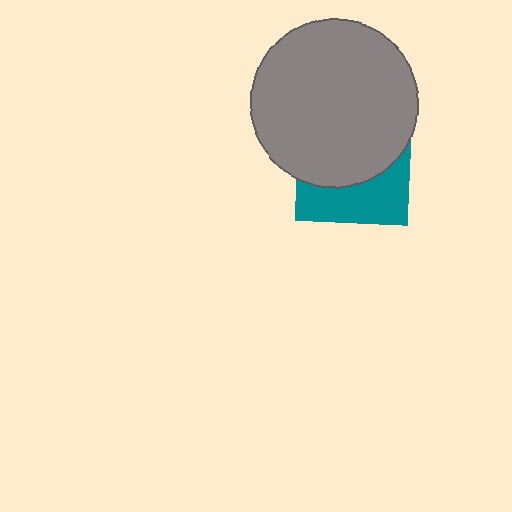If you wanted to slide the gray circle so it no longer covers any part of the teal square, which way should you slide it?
Slide it up — that is the most direct way to separate the two shapes.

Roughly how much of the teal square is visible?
A small part of it is visible (roughly 40%).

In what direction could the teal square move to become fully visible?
The teal square could move down. That would shift it out from behind the gray circle entirely.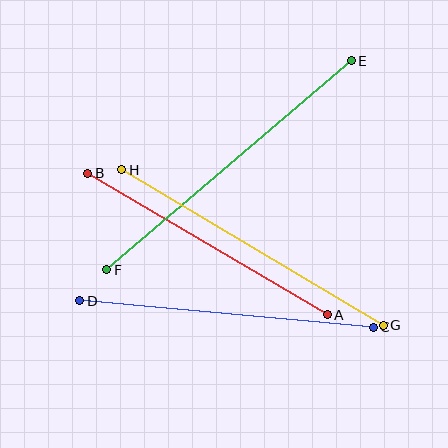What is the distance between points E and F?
The distance is approximately 322 pixels.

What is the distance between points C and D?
The distance is approximately 295 pixels.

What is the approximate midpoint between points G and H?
The midpoint is at approximately (253, 247) pixels.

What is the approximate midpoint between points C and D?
The midpoint is at approximately (226, 314) pixels.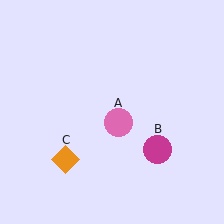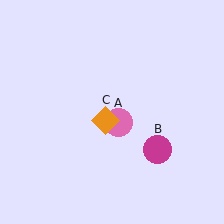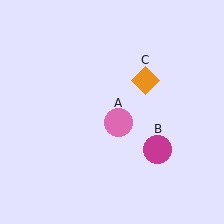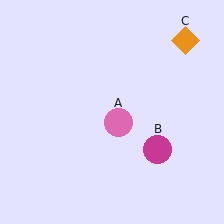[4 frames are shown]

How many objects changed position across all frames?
1 object changed position: orange diamond (object C).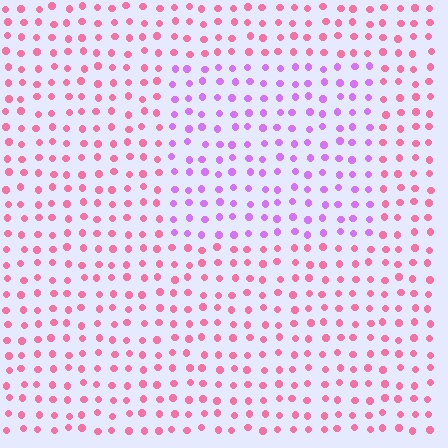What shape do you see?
I see a rectangle.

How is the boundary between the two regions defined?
The boundary is defined purely by a slight shift in hue (about 51 degrees). Spacing, size, and orientation are identical on both sides.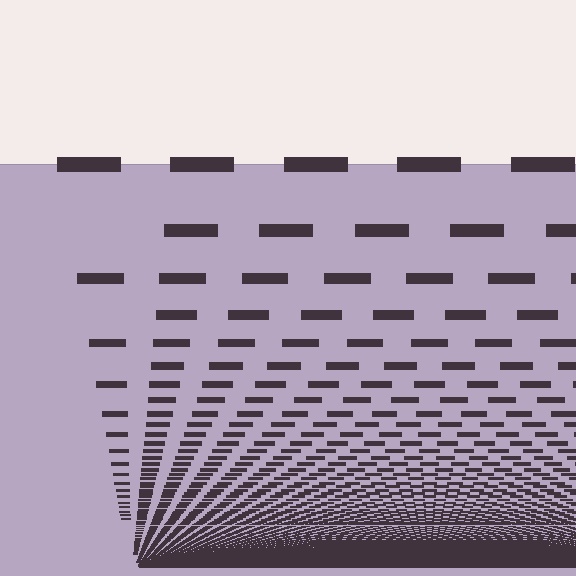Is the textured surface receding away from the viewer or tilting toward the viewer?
The surface appears to tilt toward the viewer. Texture elements get larger and sparser toward the top.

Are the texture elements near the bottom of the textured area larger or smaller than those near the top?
Smaller. The gradient is inverted — elements near the bottom are smaller and denser.